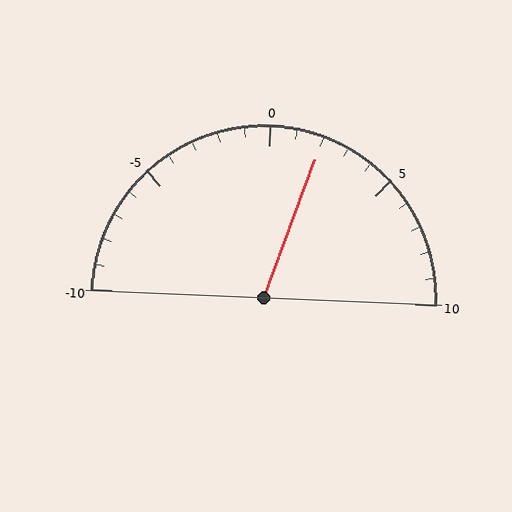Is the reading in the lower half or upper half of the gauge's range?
The reading is in the upper half of the range (-10 to 10).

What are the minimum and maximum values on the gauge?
The gauge ranges from -10 to 10.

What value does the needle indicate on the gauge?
The needle indicates approximately 2.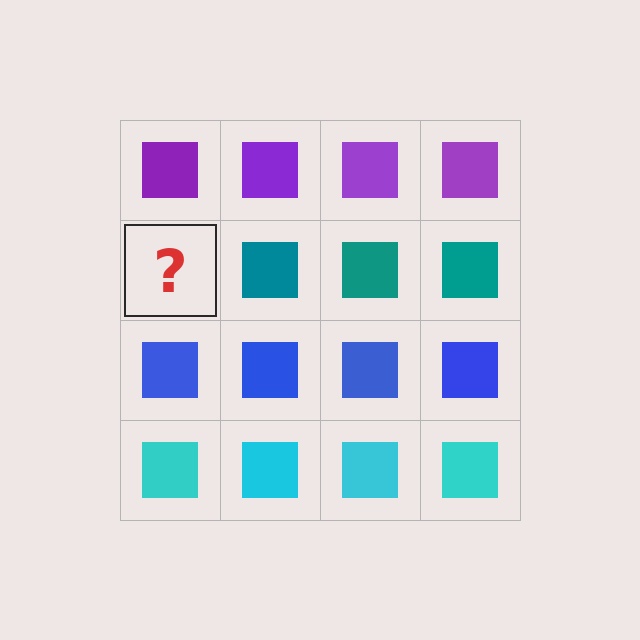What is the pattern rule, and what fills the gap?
The rule is that each row has a consistent color. The gap should be filled with a teal square.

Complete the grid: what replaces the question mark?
The question mark should be replaced with a teal square.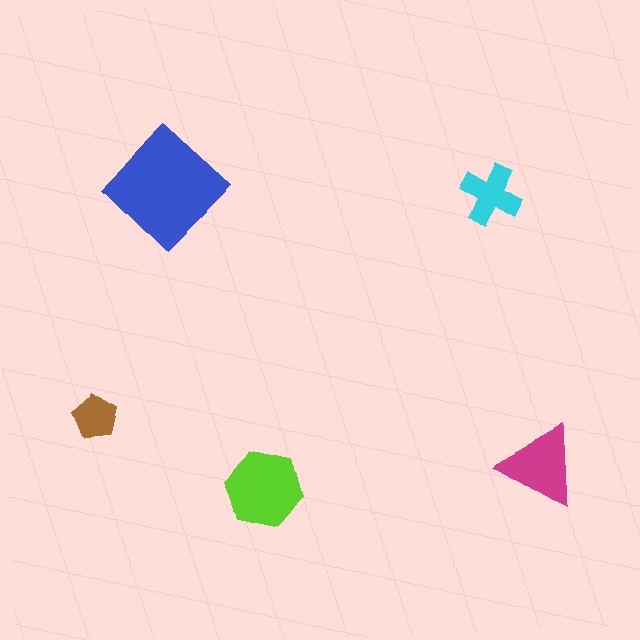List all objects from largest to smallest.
The blue diamond, the lime hexagon, the magenta triangle, the cyan cross, the brown pentagon.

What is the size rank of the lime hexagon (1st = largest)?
2nd.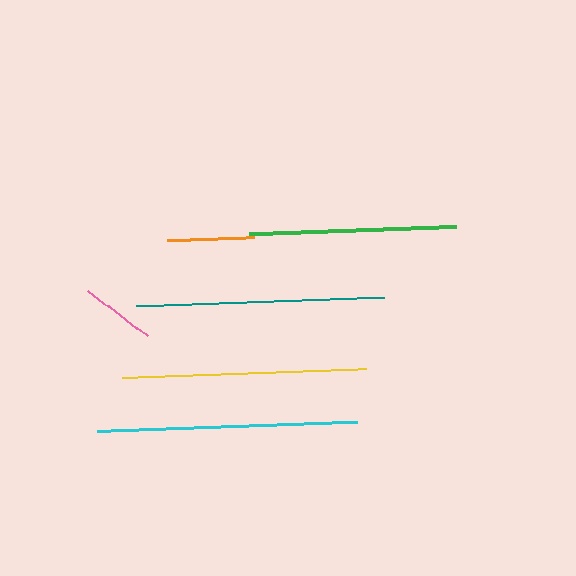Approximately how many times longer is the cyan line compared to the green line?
The cyan line is approximately 1.3 times the length of the green line.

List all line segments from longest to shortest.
From longest to shortest: cyan, teal, yellow, green, orange, pink.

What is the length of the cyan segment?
The cyan segment is approximately 260 pixels long.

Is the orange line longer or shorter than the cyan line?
The cyan line is longer than the orange line.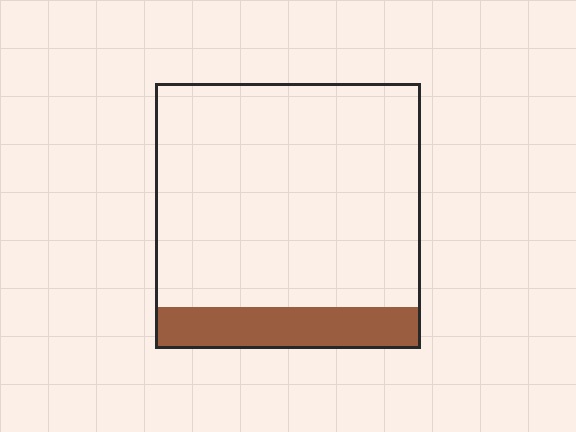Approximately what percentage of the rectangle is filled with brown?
Approximately 15%.